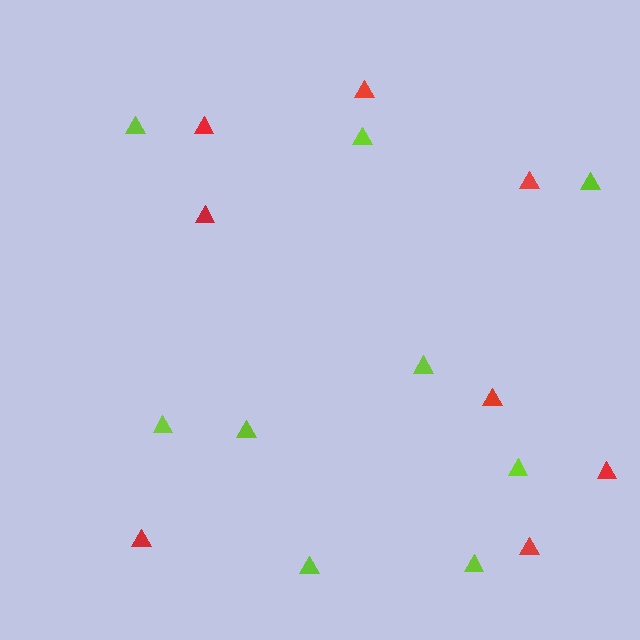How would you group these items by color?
There are 2 groups: one group of lime triangles (9) and one group of red triangles (8).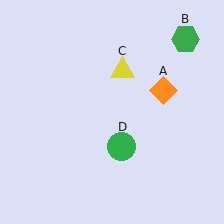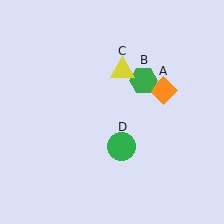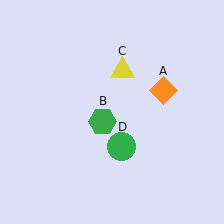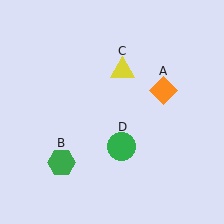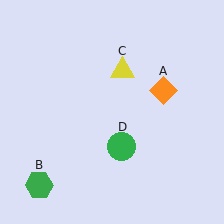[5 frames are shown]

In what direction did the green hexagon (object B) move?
The green hexagon (object B) moved down and to the left.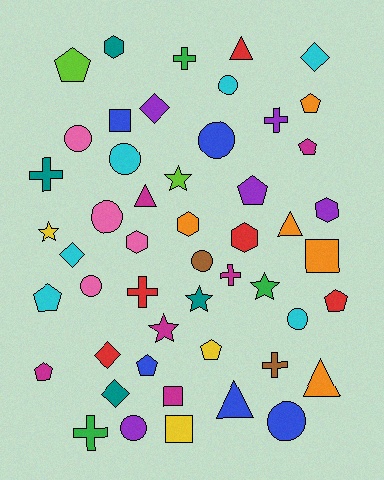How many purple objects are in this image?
There are 5 purple objects.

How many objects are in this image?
There are 50 objects.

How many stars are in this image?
There are 5 stars.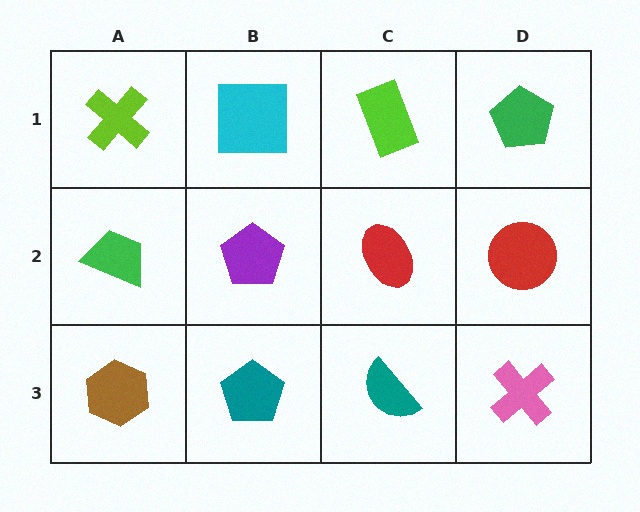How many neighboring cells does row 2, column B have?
4.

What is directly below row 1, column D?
A red circle.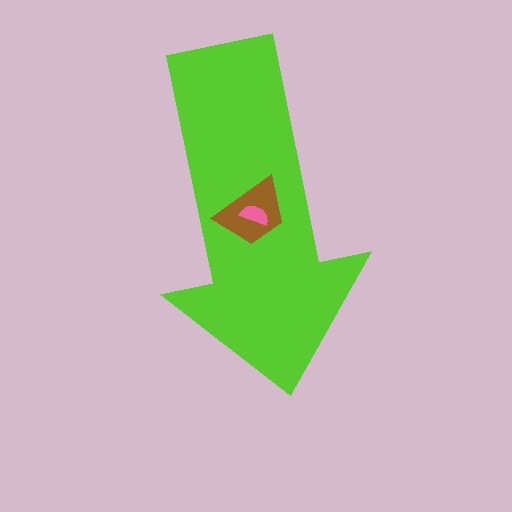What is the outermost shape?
The lime arrow.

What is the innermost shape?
The pink semicircle.